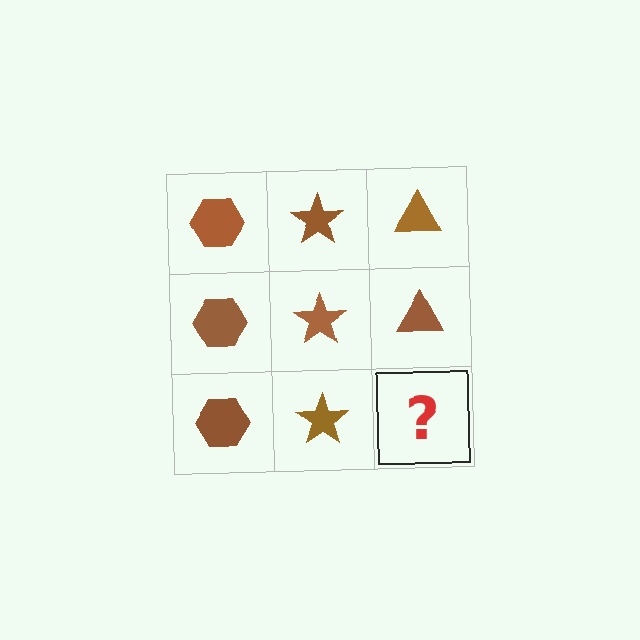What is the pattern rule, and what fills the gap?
The rule is that each column has a consistent shape. The gap should be filled with a brown triangle.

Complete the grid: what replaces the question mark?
The question mark should be replaced with a brown triangle.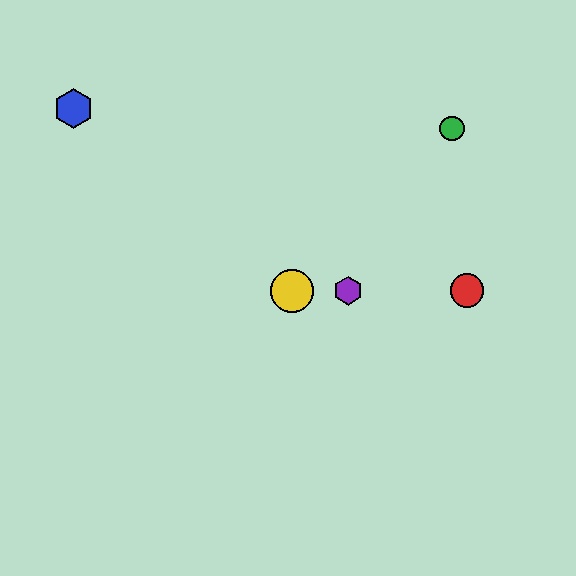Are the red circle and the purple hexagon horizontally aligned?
Yes, both are at y≈291.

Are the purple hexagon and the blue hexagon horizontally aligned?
No, the purple hexagon is at y≈291 and the blue hexagon is at y≈109.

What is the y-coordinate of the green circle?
The green circle is at y≈129.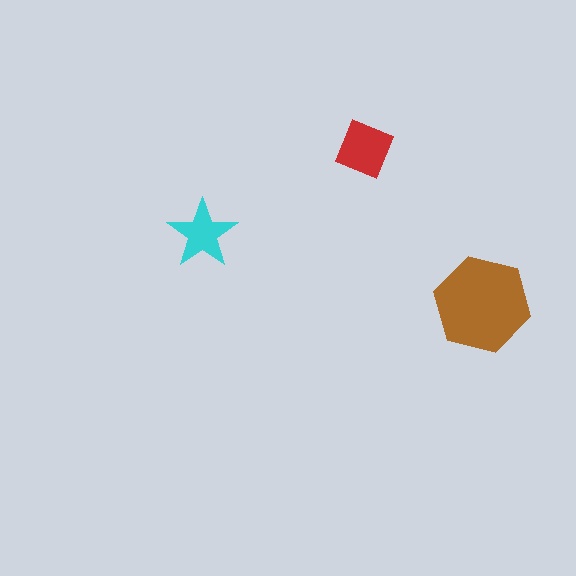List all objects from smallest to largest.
The cyan star, the red square, the brown hexagon.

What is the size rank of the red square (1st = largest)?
2nd.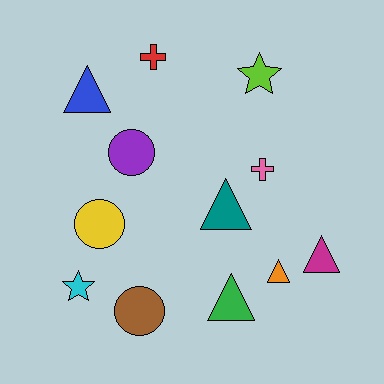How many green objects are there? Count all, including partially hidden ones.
There is 1 green object.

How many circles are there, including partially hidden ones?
There are 3 circles.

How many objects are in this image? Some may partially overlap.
There are 12 objects.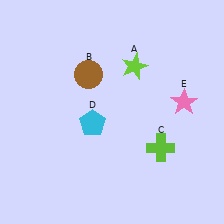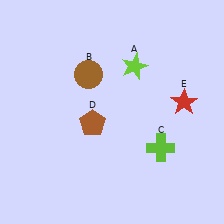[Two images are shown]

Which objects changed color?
D changed from cyan to brown. E changed from pink to red.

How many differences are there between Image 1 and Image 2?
There are 2 differences between the two images.